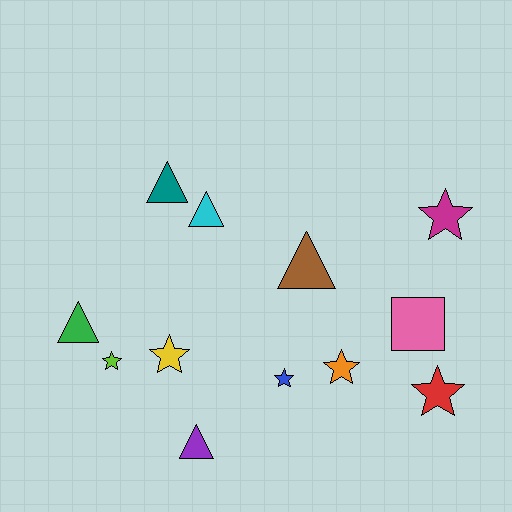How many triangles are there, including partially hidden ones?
There are 5 triangles.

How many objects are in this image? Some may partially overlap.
There are 12 objects.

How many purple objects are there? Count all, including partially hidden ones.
There is 1 purple object.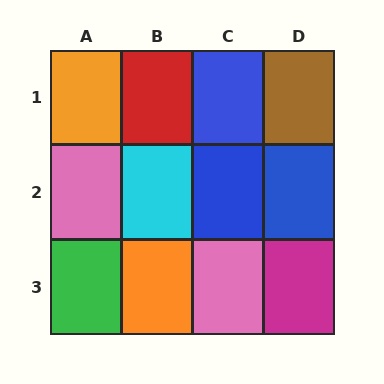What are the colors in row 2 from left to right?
Pink, cyan, blue, blue.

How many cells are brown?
1 cell is brown.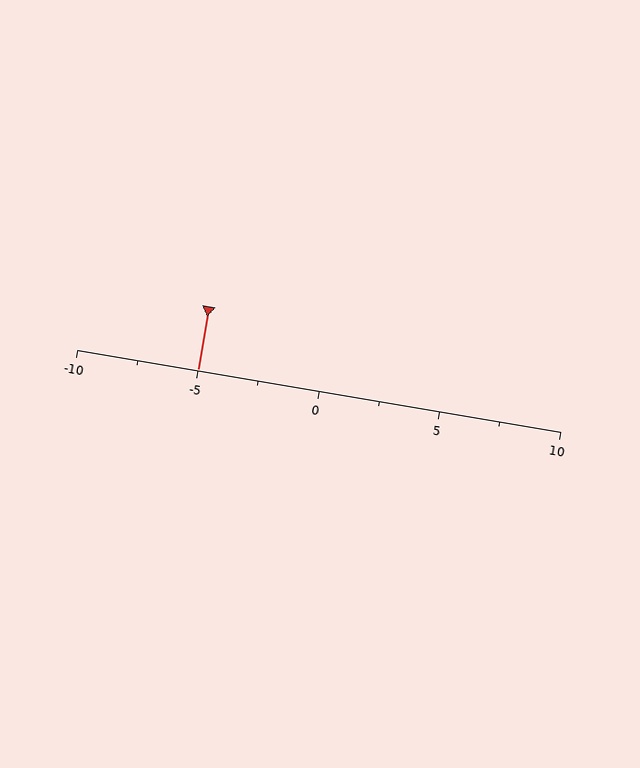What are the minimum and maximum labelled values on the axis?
The axis runs from -10 to 10.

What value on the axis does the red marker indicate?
The marker indicates approximately -5.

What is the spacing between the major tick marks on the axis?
The major ticks are spaced 5 apart.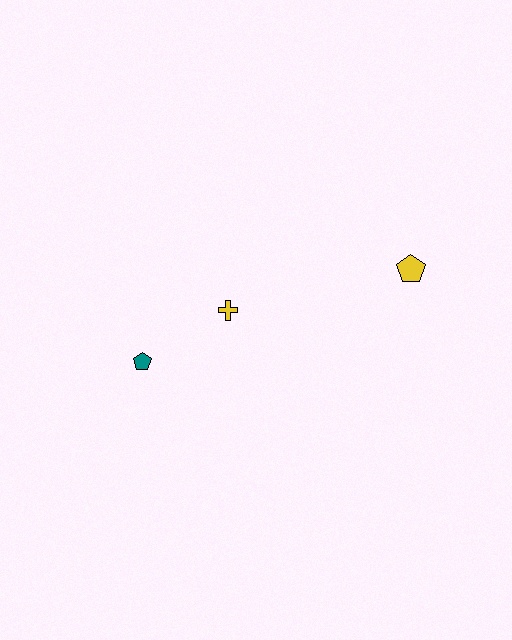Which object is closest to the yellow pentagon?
The yellow cross is closest to the yellow pentagon.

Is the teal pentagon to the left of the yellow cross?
Yes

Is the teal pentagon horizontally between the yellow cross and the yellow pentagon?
No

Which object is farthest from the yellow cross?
The yellow pentagon is farthest from the yellow cross.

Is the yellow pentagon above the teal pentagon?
Yes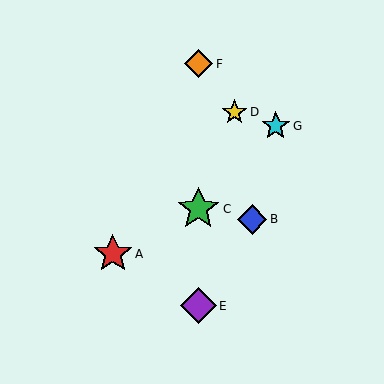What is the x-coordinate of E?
Object E is at x≈198.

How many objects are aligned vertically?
3 objects (C, E, F) are aligned vertically.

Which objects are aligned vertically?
Objects C, E, F are aligned vertically.